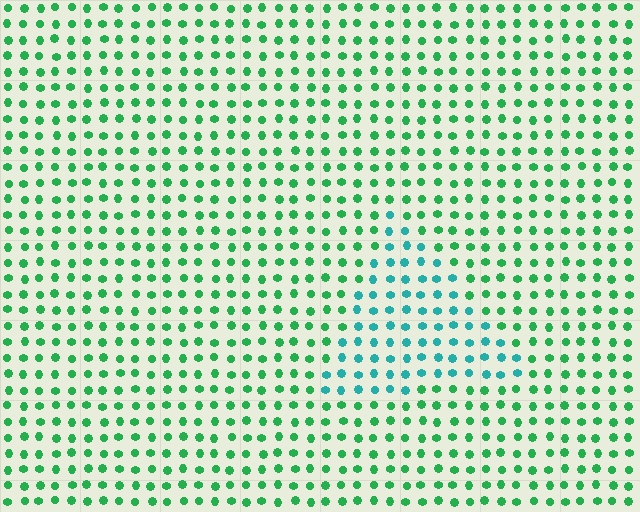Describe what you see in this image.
The image is filled with small green elements in a uniform arrangement. A triangle-shaped region is visible where the elements are tinted to a slightly different hue, forming a subtle color boundary.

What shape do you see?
I see a triangle.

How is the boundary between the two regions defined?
The boundary is defined purely by a slight shift in hue (about 39 degrees). Spacing, size, and orientation are identical on both sides.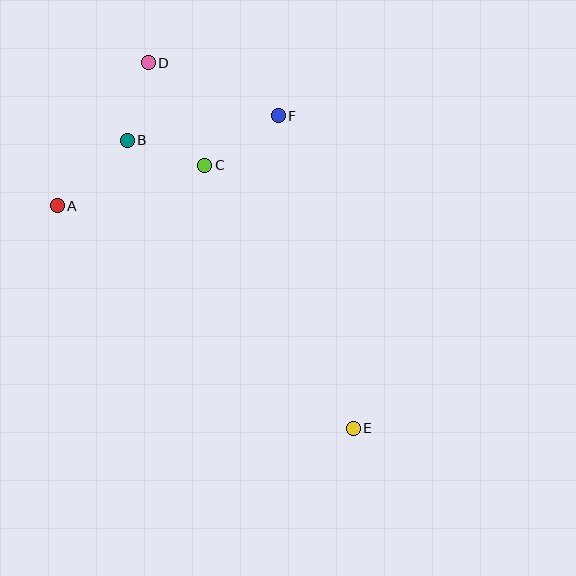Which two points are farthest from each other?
Points D and E are farthest from each other.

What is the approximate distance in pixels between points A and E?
The distance between A and E is approximately 371 pixels.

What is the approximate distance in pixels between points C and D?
The distance between C and D is approximately 117 pixels.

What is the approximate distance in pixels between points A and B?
The distance between A and B is approximately 96 pixels.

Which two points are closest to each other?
Points B and D are closest to each other.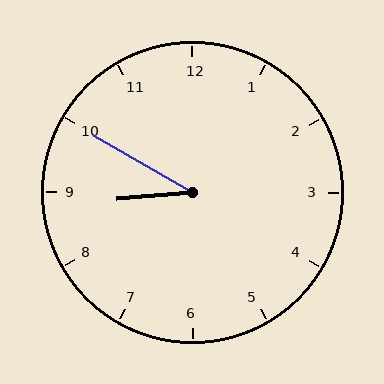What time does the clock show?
8:50.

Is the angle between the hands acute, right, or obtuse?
It is acute.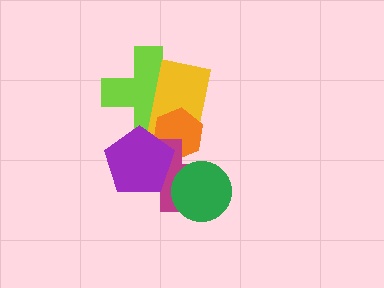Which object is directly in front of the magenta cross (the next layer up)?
The purple pentagon is directly in front of the magenta cross.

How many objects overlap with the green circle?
1 object overlaps with the green circle.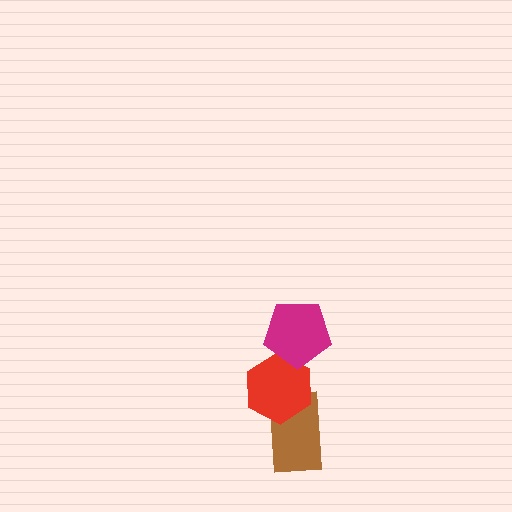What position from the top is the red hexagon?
The red hexagon is 2nd from the top.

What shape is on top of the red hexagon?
The magenta pentagon is on top of the red hexagon.